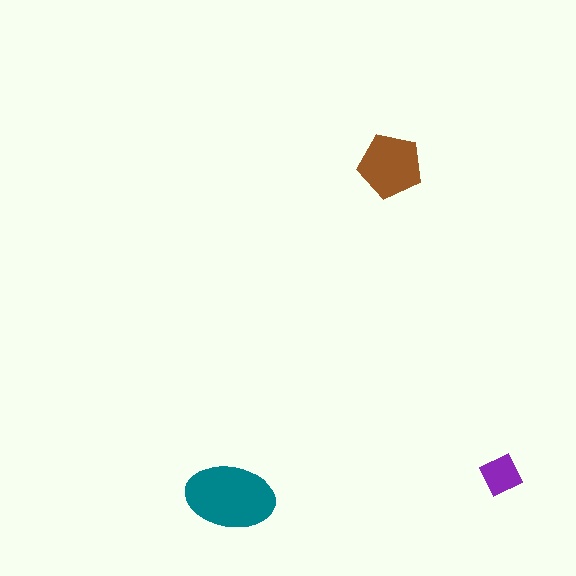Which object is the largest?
The teal ellipse.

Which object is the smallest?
The purple square.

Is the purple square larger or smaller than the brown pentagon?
Smaller.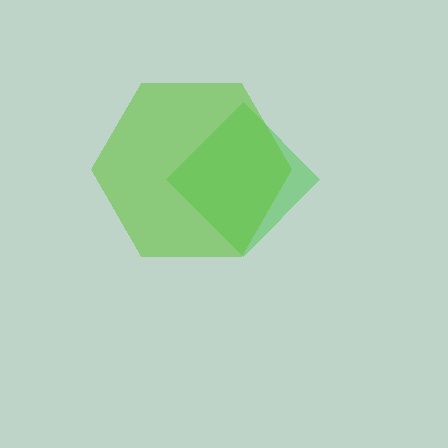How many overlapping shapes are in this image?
There are 2 overlapping shapes in the image.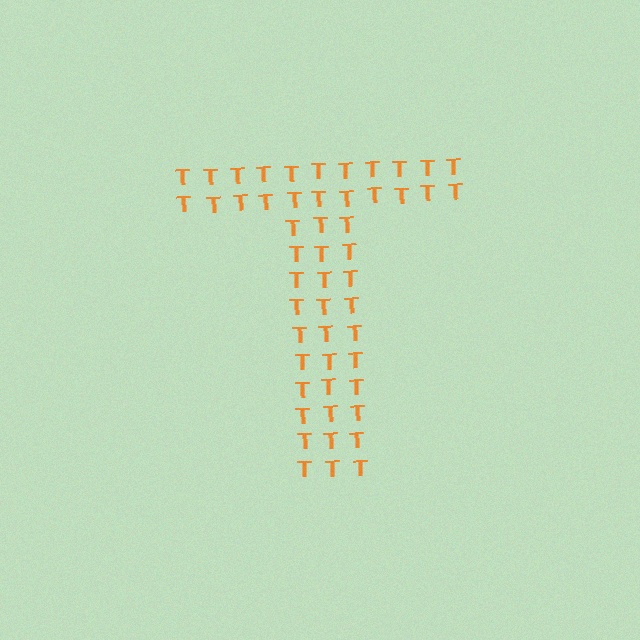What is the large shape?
The large shape is the letter T.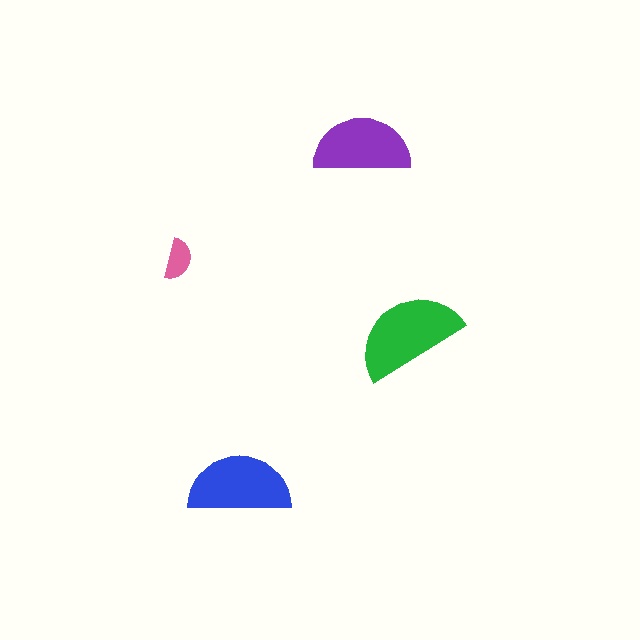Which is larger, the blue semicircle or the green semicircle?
The green one.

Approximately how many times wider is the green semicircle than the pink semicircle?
About 2.5 times wider.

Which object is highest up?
The purple semicircle is topmost.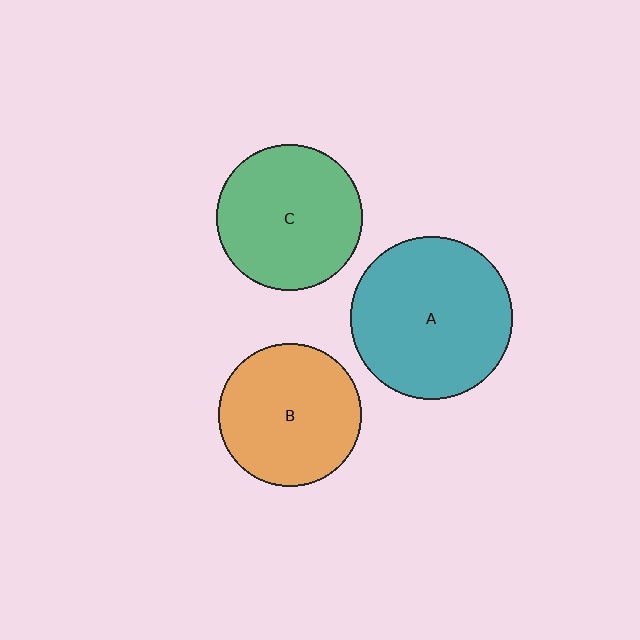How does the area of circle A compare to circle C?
Approximately 1.2 times.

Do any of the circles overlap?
No, none of the circles overlap.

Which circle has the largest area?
Circle A (teal).